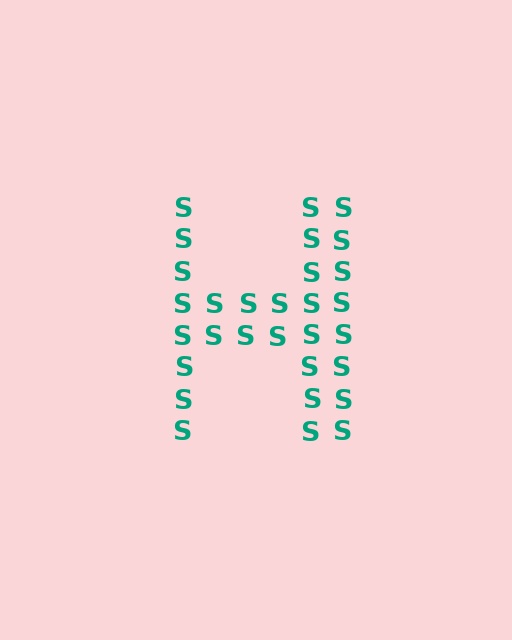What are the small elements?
The small elements are letter S's.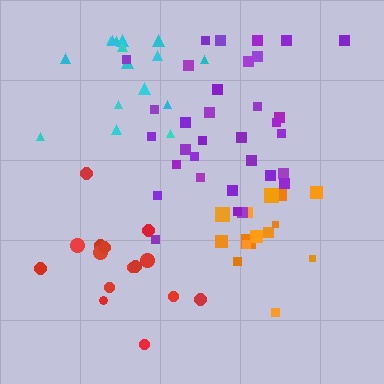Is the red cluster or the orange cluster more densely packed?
Orange.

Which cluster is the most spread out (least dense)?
Cyan.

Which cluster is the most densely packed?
Orange.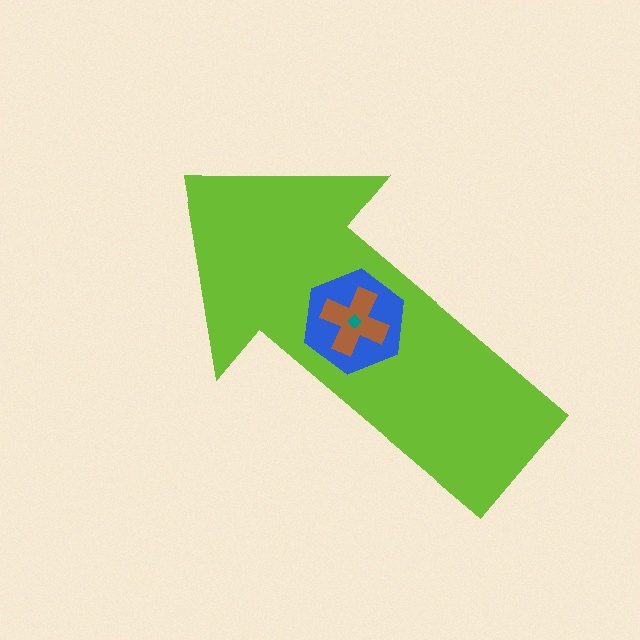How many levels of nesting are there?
4.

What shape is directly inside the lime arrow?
The blue hexagon.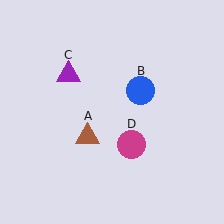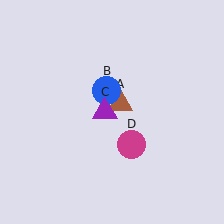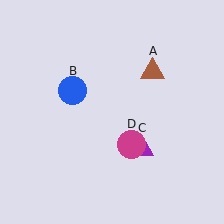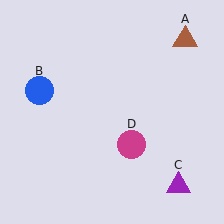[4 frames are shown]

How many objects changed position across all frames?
3 objects changed position: brown triangle (object A), blue circle (object B), purple triangle (object C).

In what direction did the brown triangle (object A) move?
The brown triangle (object A) moved up and to the right.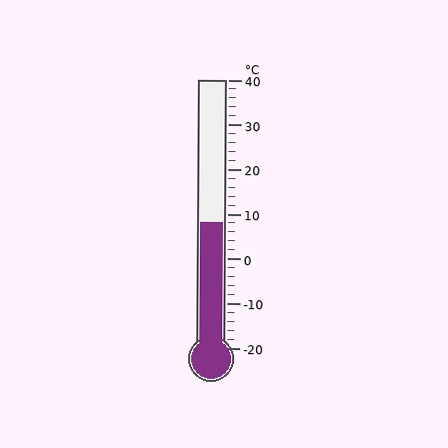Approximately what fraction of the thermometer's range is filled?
The thermometer is filled to approximately 45% of its range.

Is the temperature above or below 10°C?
The temperature is below 10°C.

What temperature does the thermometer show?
The thermometer shows approximately 8°C.